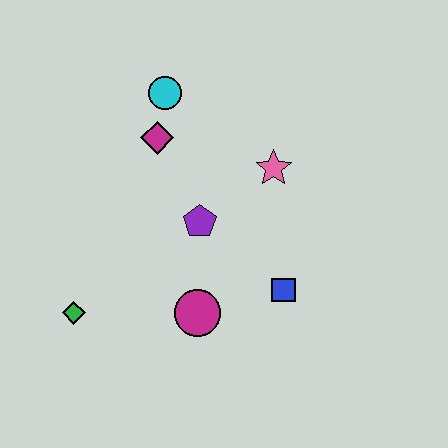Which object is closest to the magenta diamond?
The cyan circle is closest to the magenta diamond.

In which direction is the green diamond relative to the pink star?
The green diamond is to the left of the pink star.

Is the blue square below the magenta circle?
No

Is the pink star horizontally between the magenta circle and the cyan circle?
No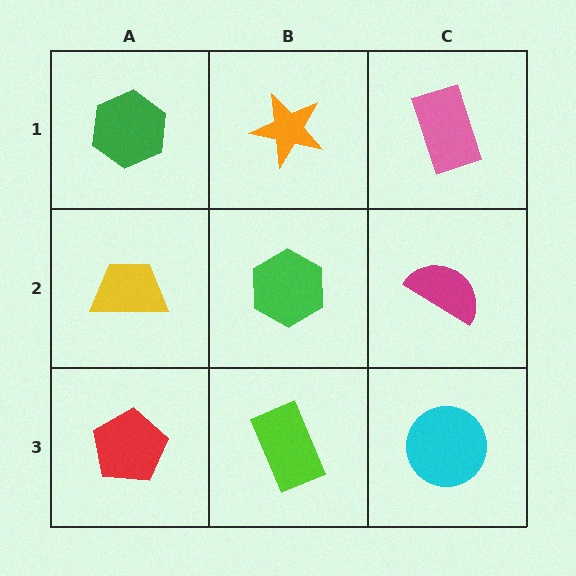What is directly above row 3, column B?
A green hexagon.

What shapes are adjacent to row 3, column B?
A green hexagon (row 2, column B), a red pentagon (row 3, column A), a cyan circle (row 3, column C).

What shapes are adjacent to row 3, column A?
A yellow trapezoid (row 2, column A), a lime rectangle (row 3, column B).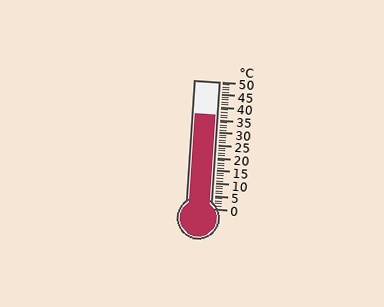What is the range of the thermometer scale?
The thermometer scale ranges from 0°C to 50°C.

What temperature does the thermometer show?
The thermometer shows approximately 37°C.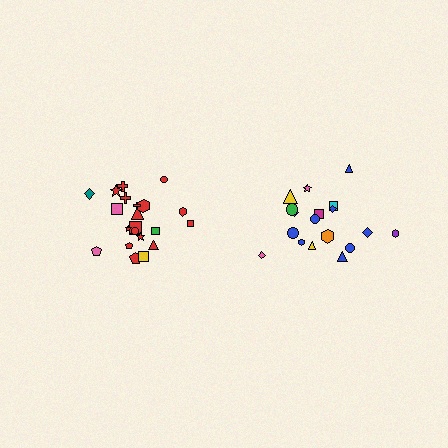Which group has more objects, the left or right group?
The left group.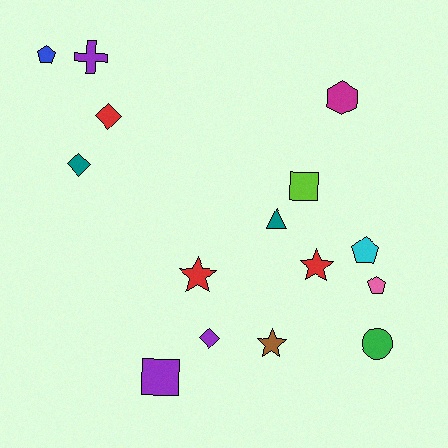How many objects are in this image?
There are 15 objects.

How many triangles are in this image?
There is 1 triangle.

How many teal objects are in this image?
There are 2 teal objects.